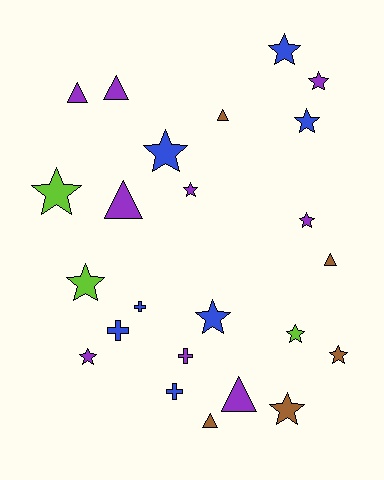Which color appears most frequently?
Purple, with 9 objects.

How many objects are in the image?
There are 24 objects.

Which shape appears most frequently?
Star, with 13 objects.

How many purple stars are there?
There are 4 purple stars.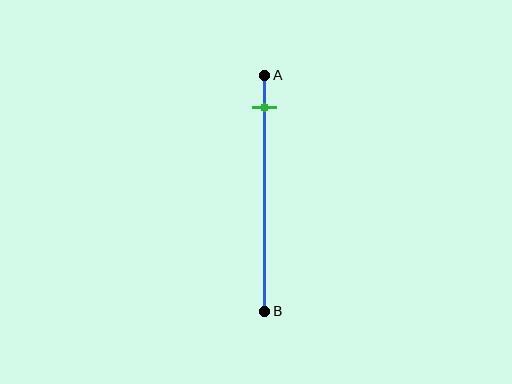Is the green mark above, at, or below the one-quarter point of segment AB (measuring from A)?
The green mark is above the one-quarter point of segment AB.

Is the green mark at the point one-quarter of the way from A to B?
No, the mark is at about 15% from A, not at the 25% one-quarter point.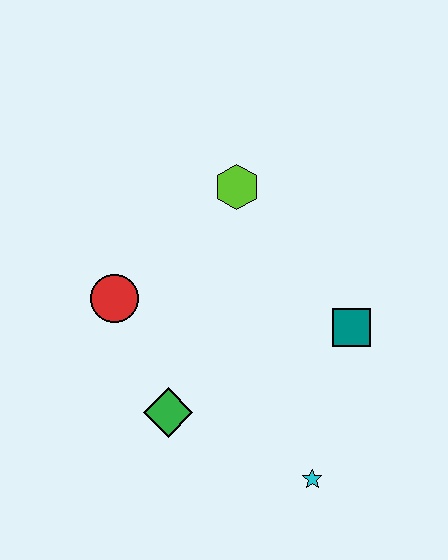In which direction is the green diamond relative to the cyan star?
The green diamond is to the left of the cyan star.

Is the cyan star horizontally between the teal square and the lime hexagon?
Yes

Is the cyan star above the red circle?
No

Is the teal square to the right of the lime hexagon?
Yes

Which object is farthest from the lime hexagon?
The cyan star is farthest from the lime hexagon.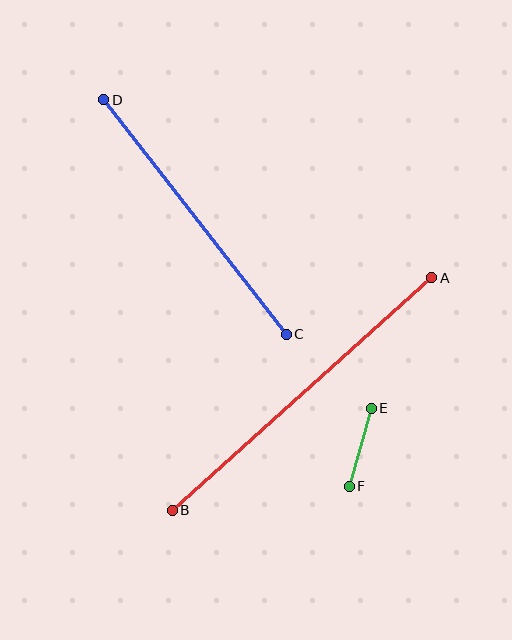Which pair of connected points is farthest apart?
Points A and B are farthest apart.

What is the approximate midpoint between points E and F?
The midpoint is at approximately (360, 447) pixels.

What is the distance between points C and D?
The distance is approximately 297 pixels.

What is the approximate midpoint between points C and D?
The midpoint is at approximately (195, 217) pixels.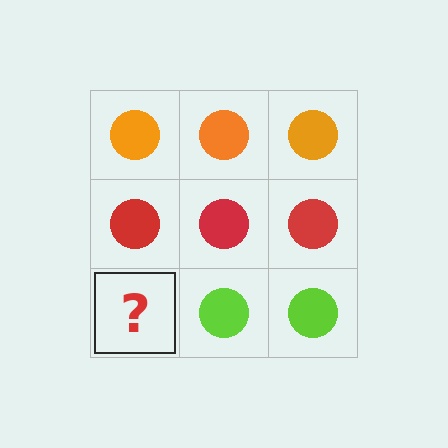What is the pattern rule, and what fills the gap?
The rule is that each row has a consistent color. The gap should be filled with a lime circle.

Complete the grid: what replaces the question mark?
The question mark should be replaced with a lime circle.